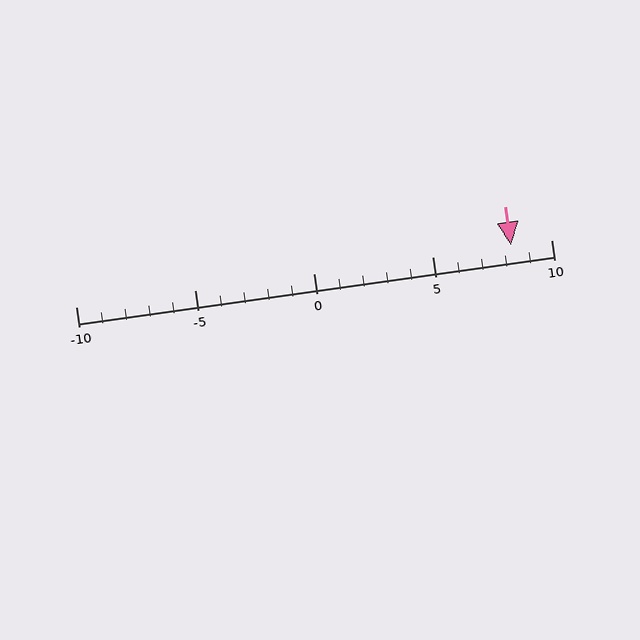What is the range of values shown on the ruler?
The ruler shows values from -10 to 10.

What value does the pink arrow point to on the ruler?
The pink arrow points to approximately 8.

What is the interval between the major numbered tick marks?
The major tick marks are spaced 5 units apart.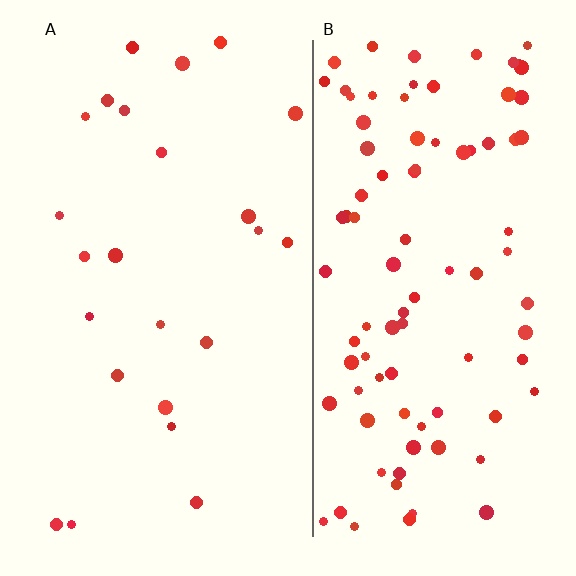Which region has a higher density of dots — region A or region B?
B (the right).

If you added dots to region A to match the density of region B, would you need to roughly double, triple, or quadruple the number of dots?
Approximately quadruple.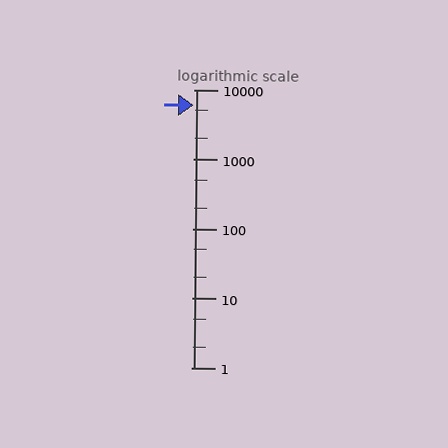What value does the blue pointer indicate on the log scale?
The pointer indicates approximately 6000.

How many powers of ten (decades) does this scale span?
The scale spans 4 decades, from 1 to 10000.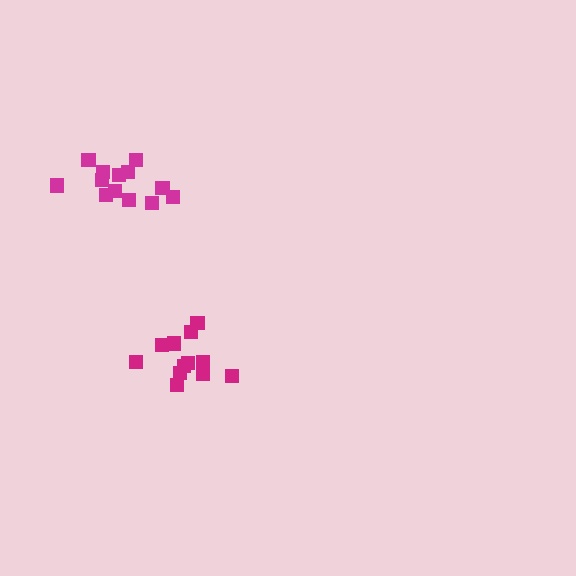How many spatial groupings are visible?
There are 2 spatial groupings.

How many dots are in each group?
Group 1: 13 dots, Group 2: 12 dots (25 total).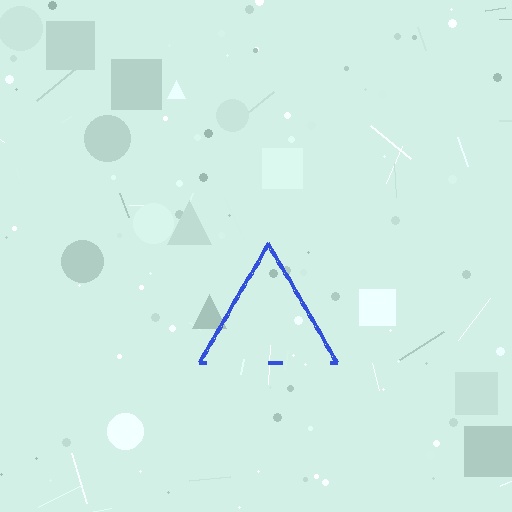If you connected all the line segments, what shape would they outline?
They would outline a triangle.